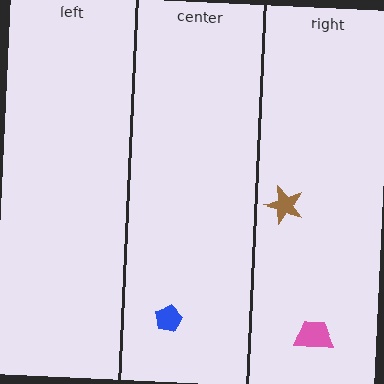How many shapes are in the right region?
2.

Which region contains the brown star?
The right region.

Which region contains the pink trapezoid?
The right region.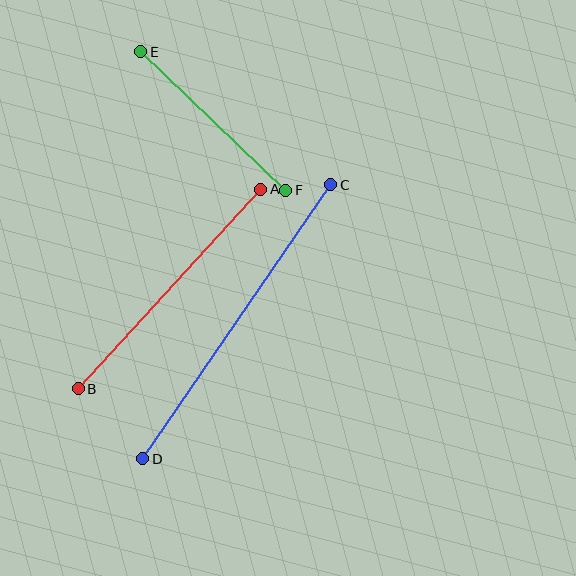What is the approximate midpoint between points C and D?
The midpoint is at approximately (237, 322) pixels.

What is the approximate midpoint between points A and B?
The midpoint is at approximately (169, 289) pixels.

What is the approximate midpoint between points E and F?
The midpoint is at approximately (213, 121) pixels.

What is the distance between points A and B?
The distance is approximately 270 pixels.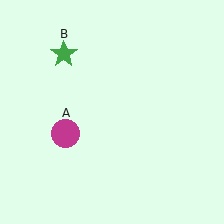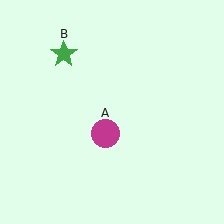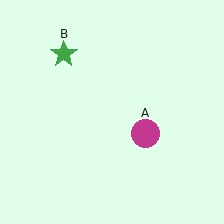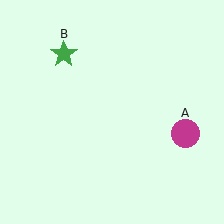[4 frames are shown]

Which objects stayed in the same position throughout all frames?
Green star (object B) remained stationary.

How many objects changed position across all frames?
1 object changed position: magenta circle (object A).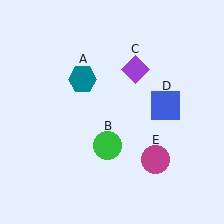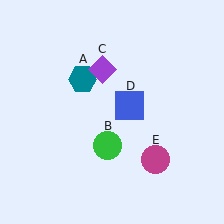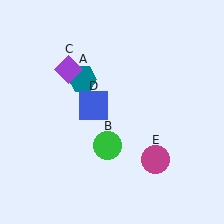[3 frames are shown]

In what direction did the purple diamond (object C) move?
The purple diamond (object C) moved left.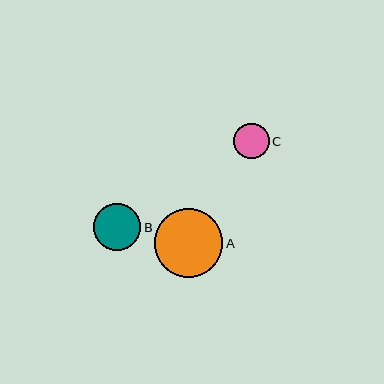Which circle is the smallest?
Circle C is the smallest with a size of approximately 36 pixels.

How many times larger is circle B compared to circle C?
Circle B is approximately 1.3 times the size of circle C.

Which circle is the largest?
Circle A is the largest with a size of approximately 68 pixels.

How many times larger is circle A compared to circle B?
Circle A is approximately 1.5 times the size of circle B.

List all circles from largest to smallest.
From largest to smallest: A, B, C.